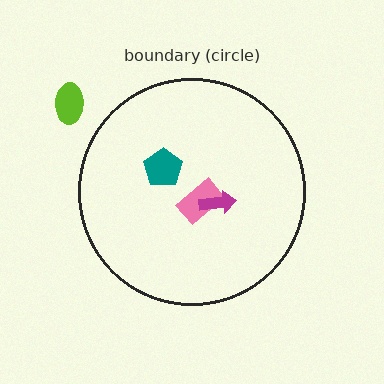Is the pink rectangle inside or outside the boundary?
Inside.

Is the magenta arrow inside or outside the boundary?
Inside.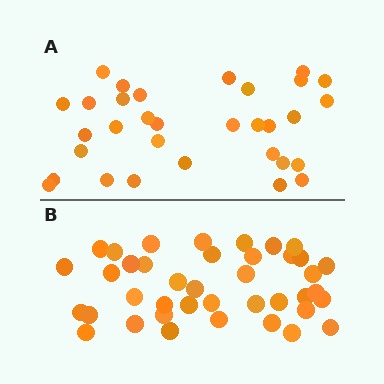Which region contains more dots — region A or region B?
Region B (the bottom region) has more dots.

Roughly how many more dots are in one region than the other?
Region B has roughly 8 or so more dots than region A.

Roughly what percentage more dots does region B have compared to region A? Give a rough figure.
About 25% more.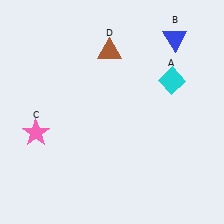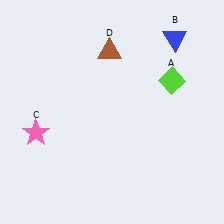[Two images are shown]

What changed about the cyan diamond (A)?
In Image 1, A is cyan. In Image 2, it changed to lime.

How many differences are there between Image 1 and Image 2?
There is 1 difference between the two images.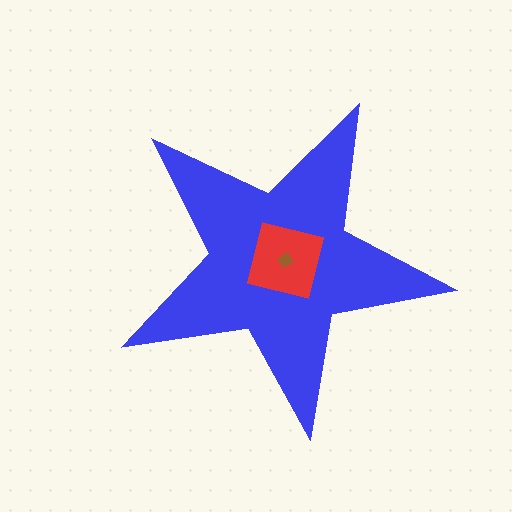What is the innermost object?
The brown diamond.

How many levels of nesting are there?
3.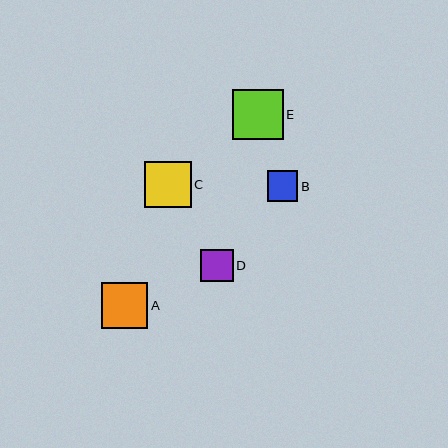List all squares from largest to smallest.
From largest to smallest: E, C, A, D, B.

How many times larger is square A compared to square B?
Square A is approximately 1.5 times the size of square B.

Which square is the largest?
Square E is the largest with a size of approximately 50 pixels.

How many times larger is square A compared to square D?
Square A is approximately 1.4 times the size of square D.